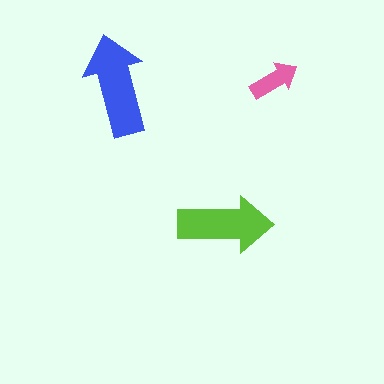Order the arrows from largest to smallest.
the blue one, the lime one, the pink one.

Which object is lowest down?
The lime arrow is bottommost.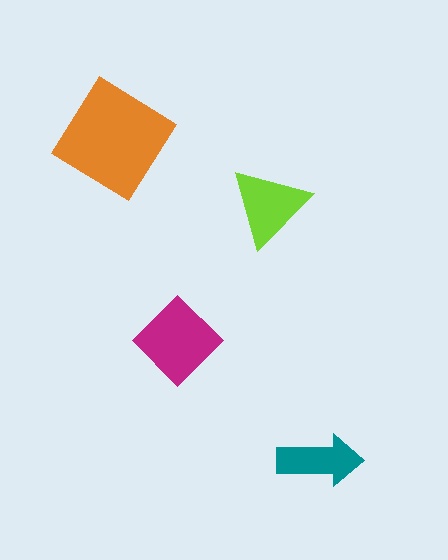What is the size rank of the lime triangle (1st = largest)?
3rd.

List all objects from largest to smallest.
The orange diamond, the magenta diamond, the lime triangle, the teal arrow.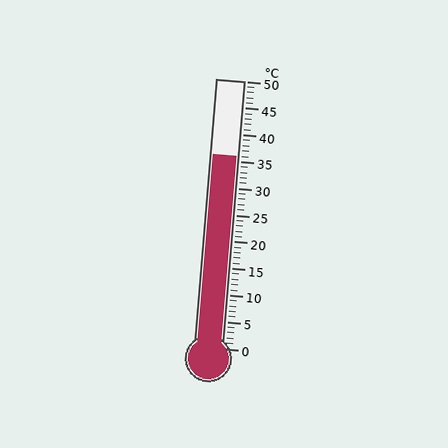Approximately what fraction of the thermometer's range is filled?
The thermometer is filled to approximately 70% of its range.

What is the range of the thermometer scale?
The thermometer scale ranges from 0°C to 50°C.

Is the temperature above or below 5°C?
The temperature is above 5°C.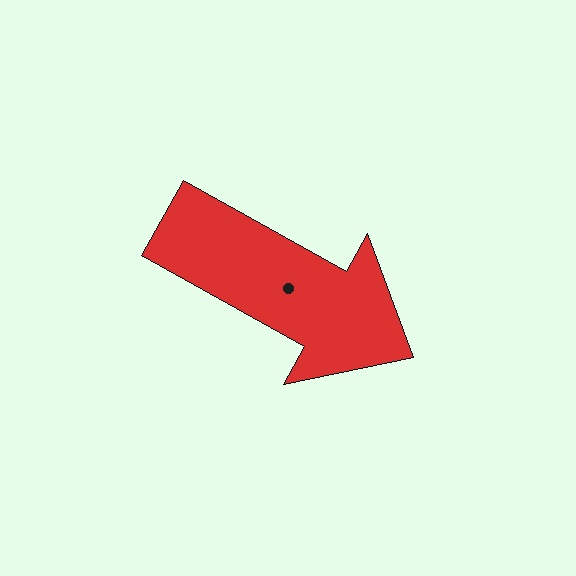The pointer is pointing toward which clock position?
Roughly 4 o'clock.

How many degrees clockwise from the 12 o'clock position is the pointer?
Approximately 119 degrees.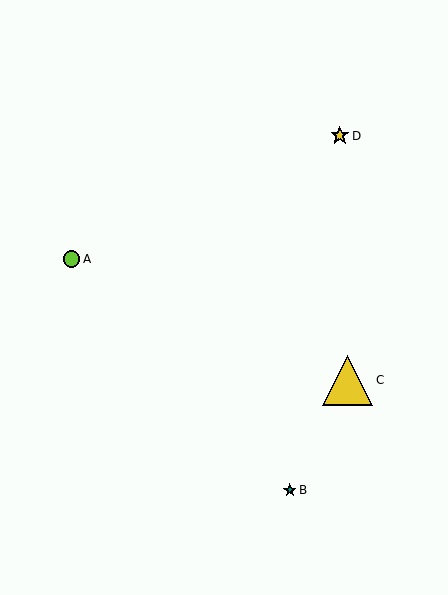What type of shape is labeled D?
Shape D is a yellow star.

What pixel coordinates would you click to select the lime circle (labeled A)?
Click at (71, 259) to select the lime circle A.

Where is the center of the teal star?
The center of the teal star is at (290, 490).